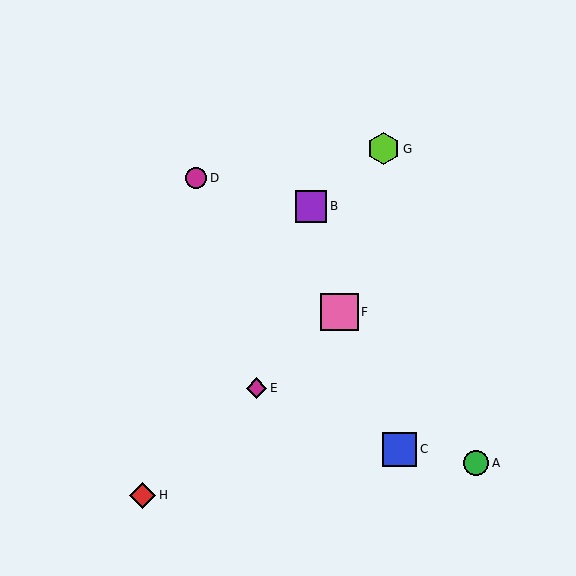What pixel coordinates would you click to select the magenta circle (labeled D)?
Click at (196, 178) to select the magenta circle D.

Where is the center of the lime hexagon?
The center of the lime hexagon is at (383, 149).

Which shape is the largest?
The pink square (labeled F) is the largest.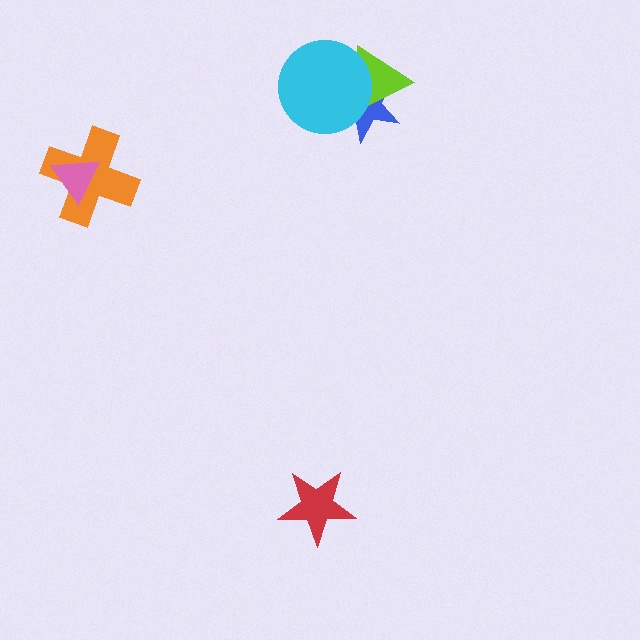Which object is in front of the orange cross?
The pink triangle is in front of the orange cross.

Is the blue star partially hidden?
Yes, it is partially covered by another shape.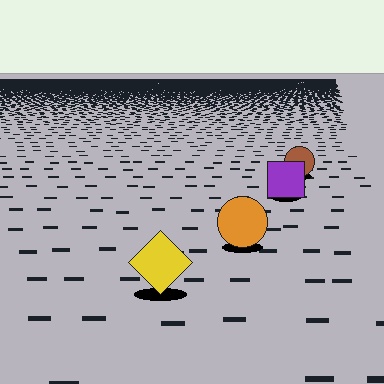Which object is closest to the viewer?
The yellow diamond is closest. The texture marks near it are larger and more spread out.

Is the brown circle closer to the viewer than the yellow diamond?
No. The yellow diamond is closer — you can tell from the texture gradient: the ground texture is coarser near it.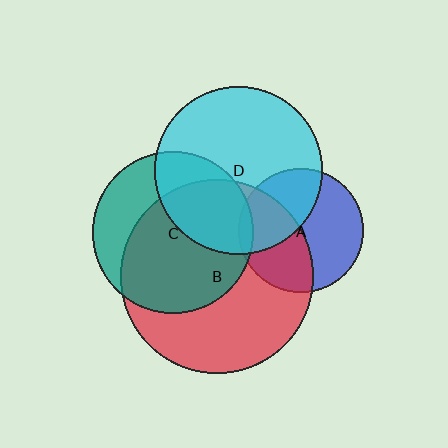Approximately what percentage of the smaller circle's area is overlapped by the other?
Approximately 45%.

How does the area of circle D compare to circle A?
Approximately 1.8 times.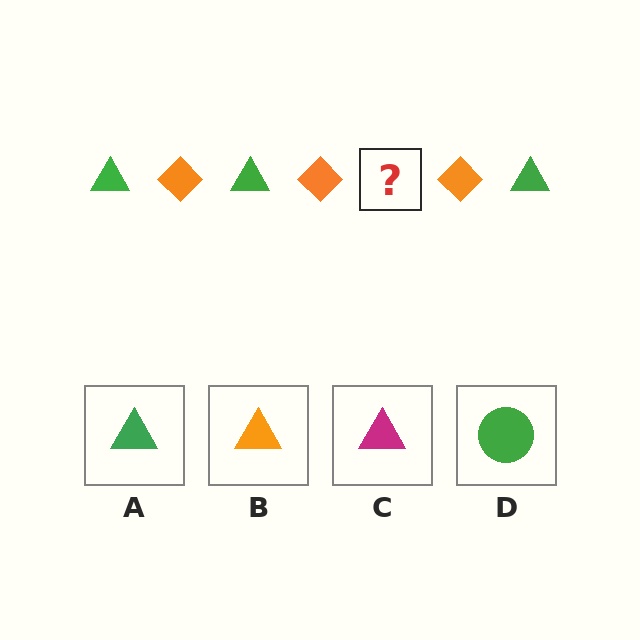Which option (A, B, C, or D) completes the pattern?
A.